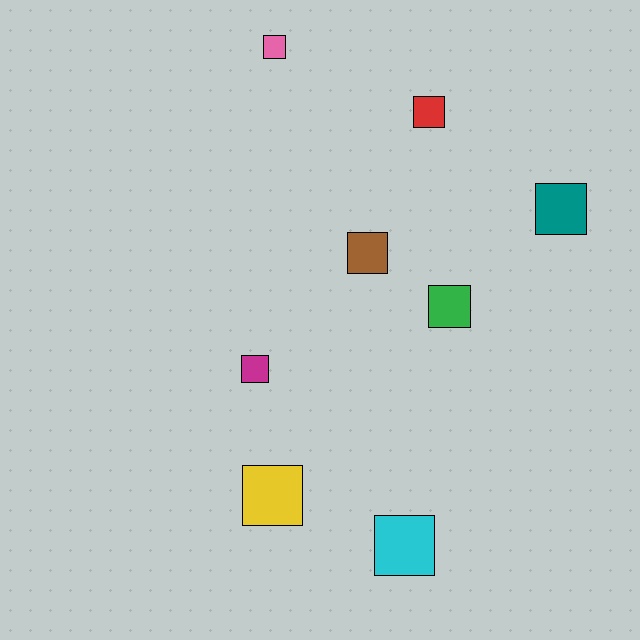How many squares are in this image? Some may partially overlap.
There are 8 squares.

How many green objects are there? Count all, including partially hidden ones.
There is 1 green object.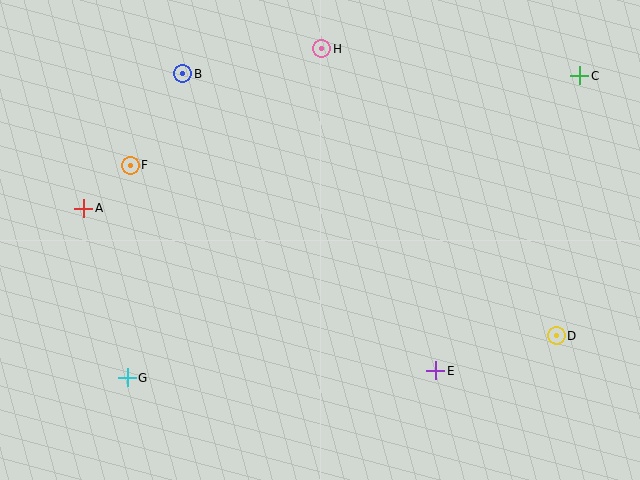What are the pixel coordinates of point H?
Point H is at (322, 49).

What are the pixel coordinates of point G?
Point G is at (127, 378).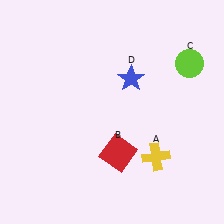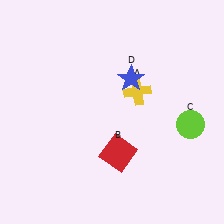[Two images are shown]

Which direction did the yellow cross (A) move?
The yellow cross (A) moved up.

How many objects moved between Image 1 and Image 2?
2 objects moved between the two images.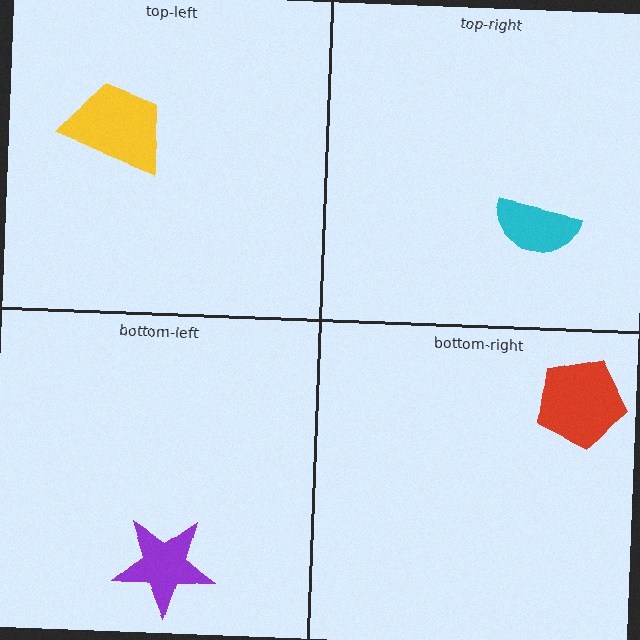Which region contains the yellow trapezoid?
The top-left region.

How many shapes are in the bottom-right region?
1.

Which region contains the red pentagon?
The bottom-right region.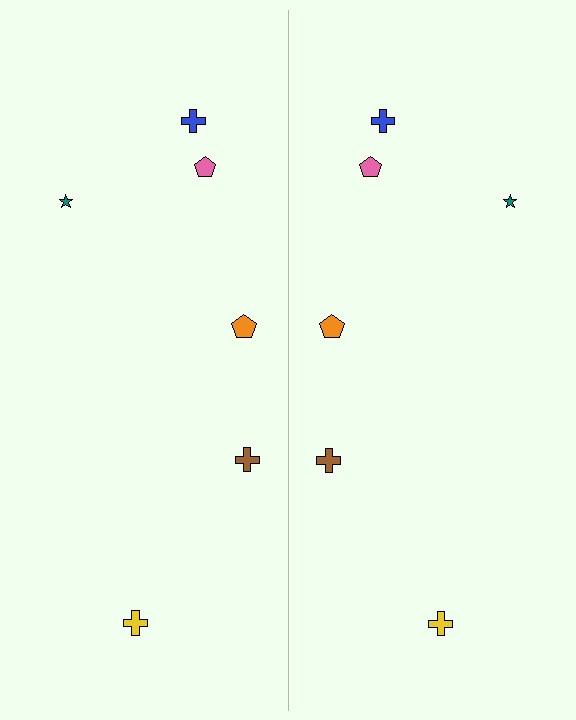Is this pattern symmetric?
Yes, this pattern has bilateral (reflection) symmetry.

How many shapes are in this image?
There are 12 shapes in this image.